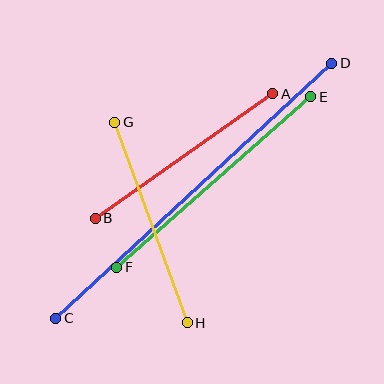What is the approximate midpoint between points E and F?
The midpoint is at approximately (214, 182) pixels.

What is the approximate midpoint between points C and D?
The midpoint is at approximately (194, 191) pixels.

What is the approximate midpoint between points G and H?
The midpoint is at approximately (151, 223) pixels.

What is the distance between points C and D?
The distance is approximately 376 pixels.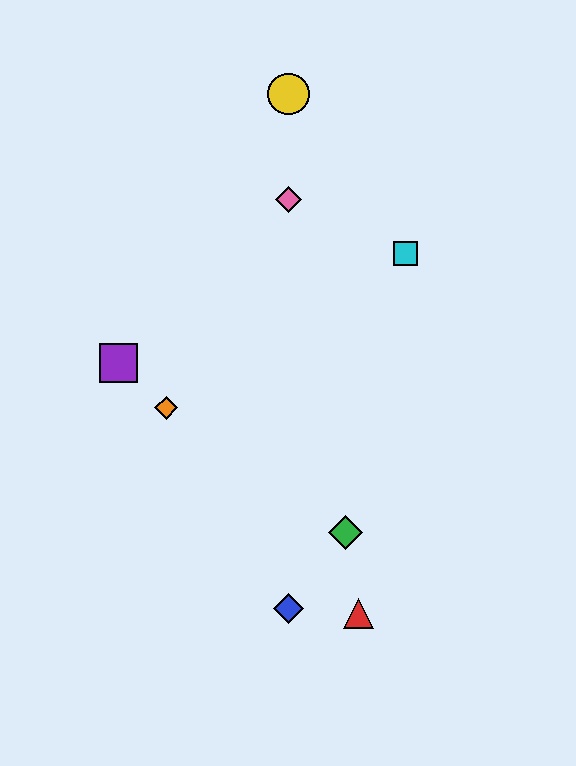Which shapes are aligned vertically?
The blue diamond, the yellow circle, the pink diamond are aligned vertically.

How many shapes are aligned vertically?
3 shapes (the blue diamond, the yellow circle, the pink diamond) are aligned vertically.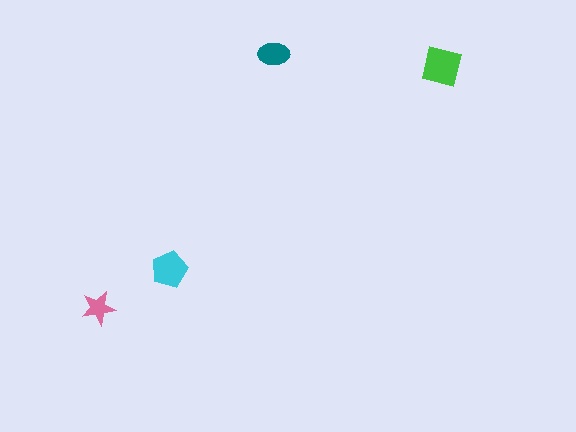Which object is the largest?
The green square.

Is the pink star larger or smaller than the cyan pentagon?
Smaller.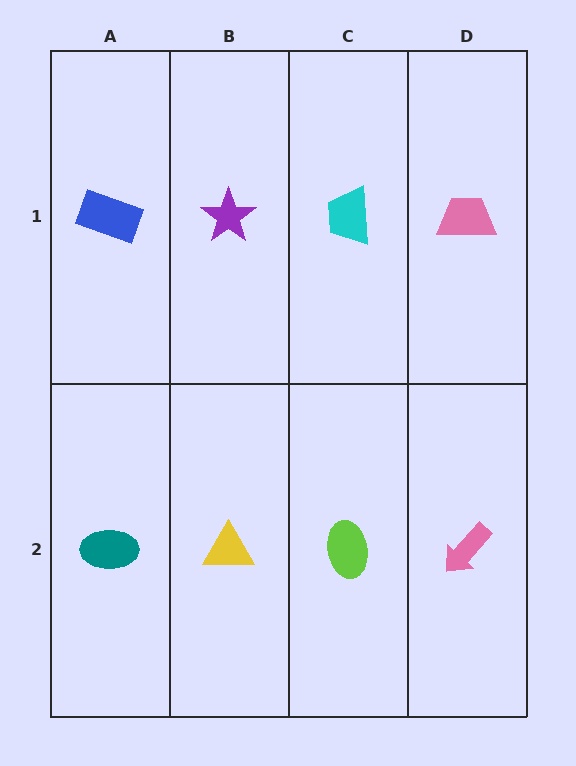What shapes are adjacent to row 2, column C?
A cyan trapezoid (row 1, column C), a yellow triangle (row 2, column B), a pink arrow (row 2, column D).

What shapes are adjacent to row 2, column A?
A blue rectangle (row 1, column A), a yellow triangle (row 2, column B).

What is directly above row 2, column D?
A pink trapezoid.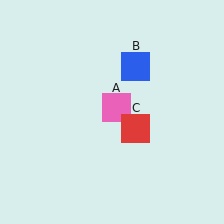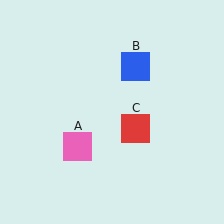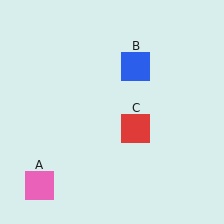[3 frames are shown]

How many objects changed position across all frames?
1 object changed position: pink square (object A).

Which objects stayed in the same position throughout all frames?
Blue square (object B) and red square (object C) remained stationary.